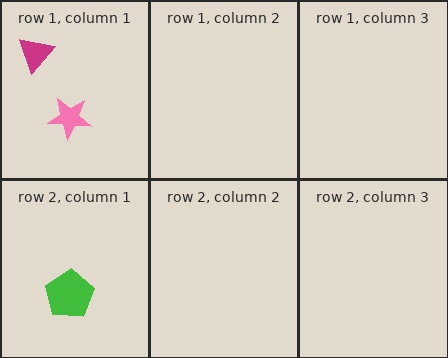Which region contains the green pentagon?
The row 2, column 1 region.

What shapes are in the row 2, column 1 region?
The green pentagon.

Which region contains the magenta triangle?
The row 1, column 1 region.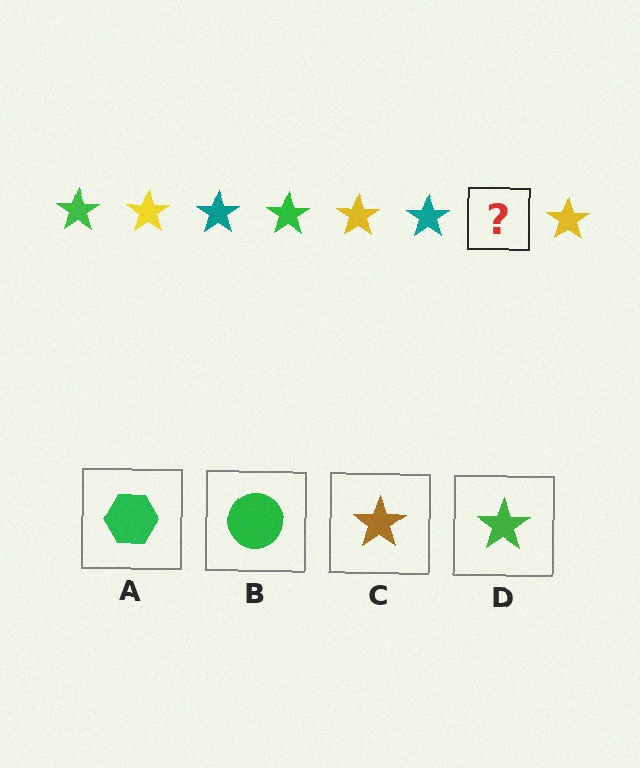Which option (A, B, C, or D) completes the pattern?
D.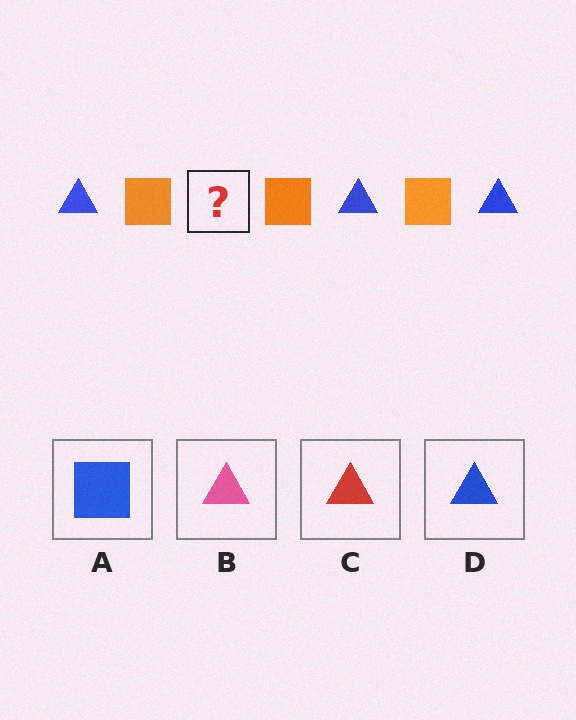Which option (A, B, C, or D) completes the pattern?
D.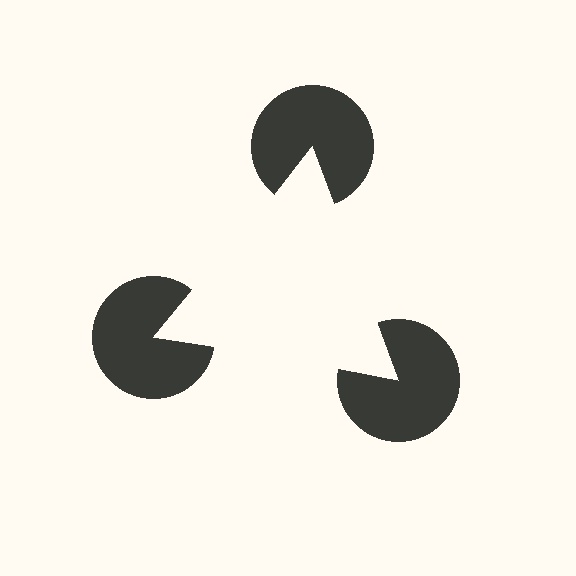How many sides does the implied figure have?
3 sides.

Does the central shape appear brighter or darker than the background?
It typically appears slightly brighter than the background, even though no actual brightness change is drawn.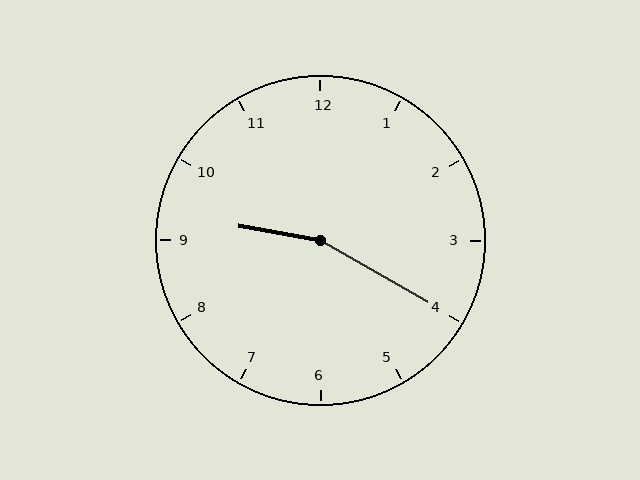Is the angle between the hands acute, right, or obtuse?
It is obtuse.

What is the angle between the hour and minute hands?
Approximately 160 degrees.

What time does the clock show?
9:20.